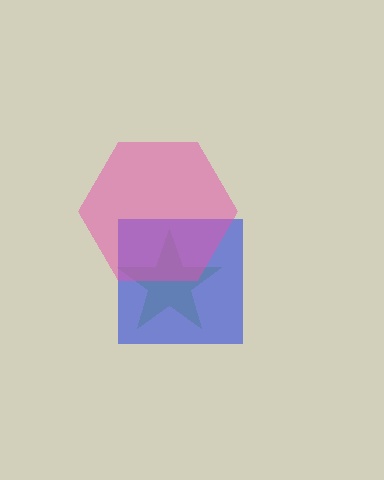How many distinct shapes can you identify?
There are 3 distinct shapes: a lime star, a blue square, a pink hexagon.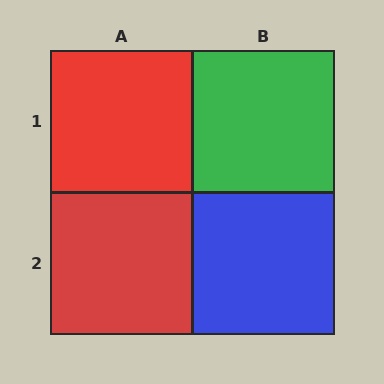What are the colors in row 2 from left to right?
Red, blue.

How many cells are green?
1 cell is green.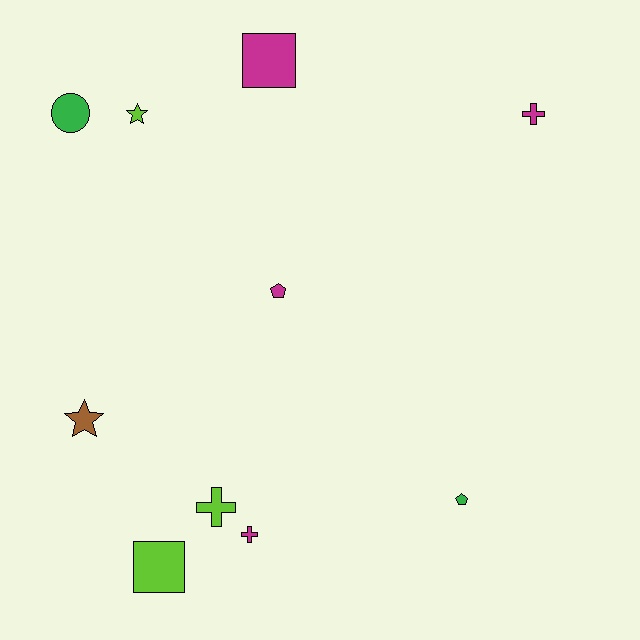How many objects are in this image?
There are 10 objects.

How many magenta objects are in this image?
There are 4 magenta objects.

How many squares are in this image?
There are 2 squares.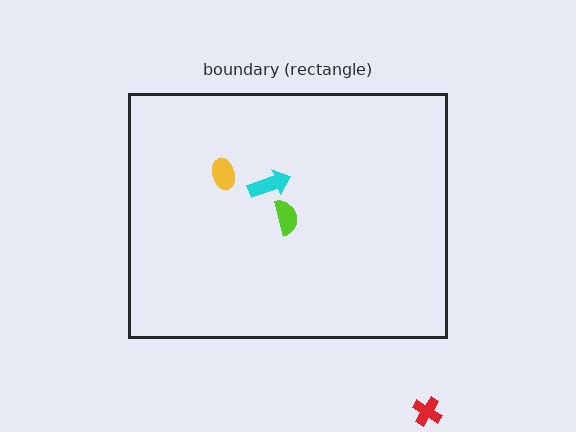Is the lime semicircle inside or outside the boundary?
Inside.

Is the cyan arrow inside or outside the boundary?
Inside.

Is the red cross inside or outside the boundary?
Outside.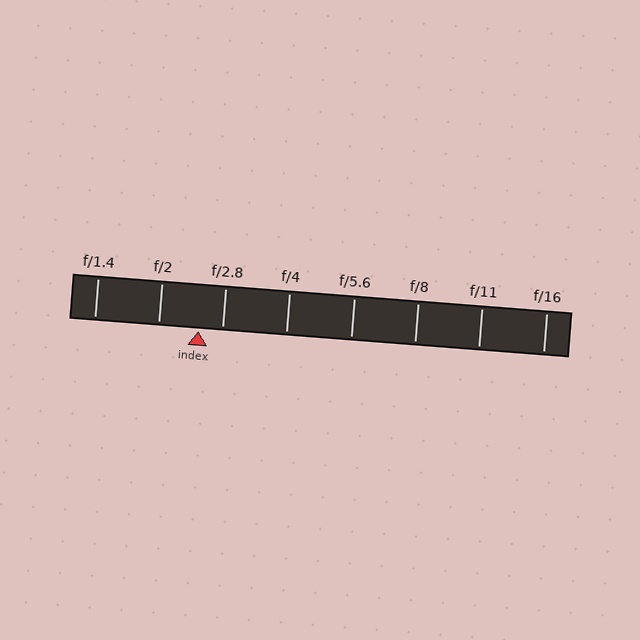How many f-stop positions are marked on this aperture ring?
There are 8 f-stop positions marked.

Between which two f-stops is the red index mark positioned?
The index mark is between f/2 and f/2.8.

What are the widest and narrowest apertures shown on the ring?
The widest aperture shown is f/1.4 and the narrowest is f/16.